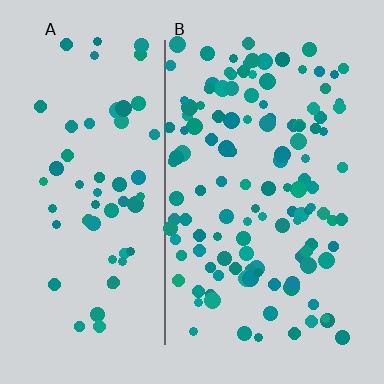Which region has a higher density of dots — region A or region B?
B (the right).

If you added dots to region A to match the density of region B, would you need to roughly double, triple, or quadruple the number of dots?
Approximately double.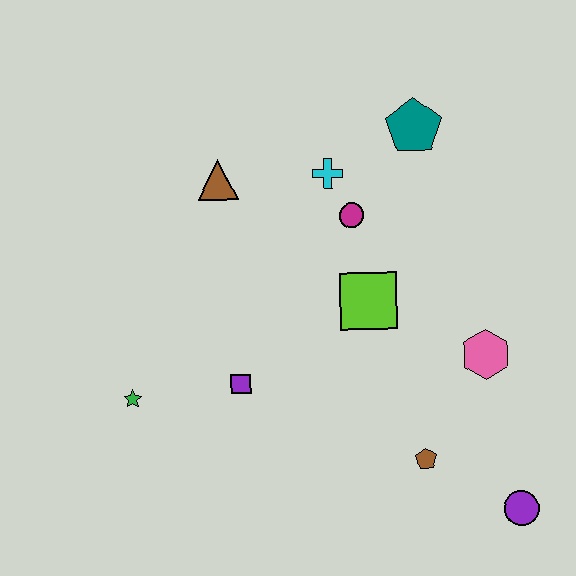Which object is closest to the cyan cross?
The magenta circle is closest to the cyan cross.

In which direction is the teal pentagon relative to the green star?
The teal pentagon is to the right of the green star.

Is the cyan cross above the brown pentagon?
Yes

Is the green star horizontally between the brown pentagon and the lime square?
No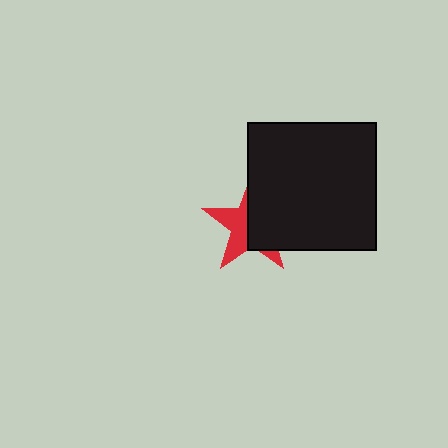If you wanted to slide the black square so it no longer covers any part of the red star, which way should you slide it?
Slide it right — that is the most direct way to separate the two shapes.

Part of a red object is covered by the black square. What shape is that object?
It is a star.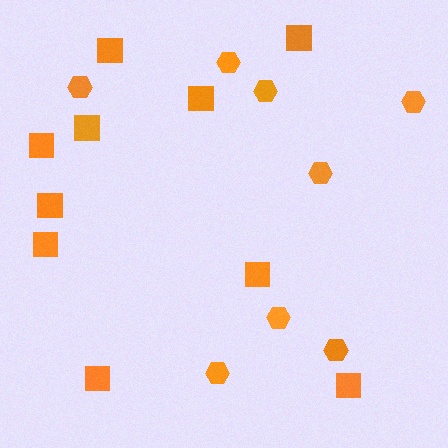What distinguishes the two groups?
There are 2 groups: one group of hexagons (8) and one group of squares (10).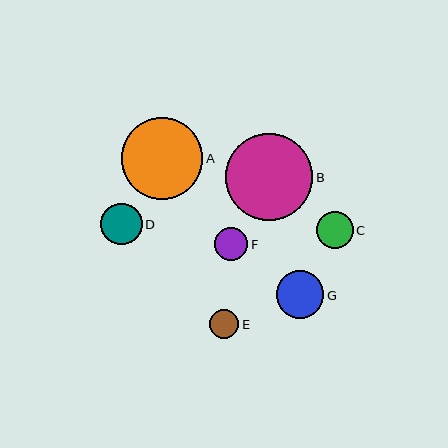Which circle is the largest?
Circle B is the largest with a size of approximately 87 pixels.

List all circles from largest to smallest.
From largest to smallest: B, A, G, D, C, F, E.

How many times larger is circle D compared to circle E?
Circle D is approximately 1.4 times the size of circle E.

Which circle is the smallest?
Circle E is the smallest with a size of approximately 29 pixels.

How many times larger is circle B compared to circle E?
Circle B is approximately 3.0 times the size of circle E.